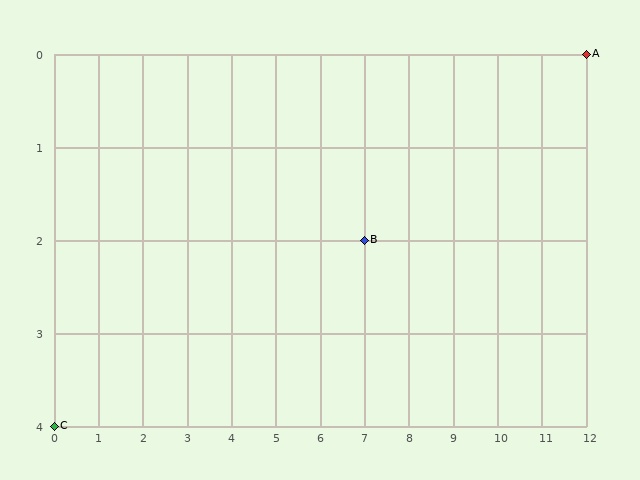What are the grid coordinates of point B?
Point B is at grid coordinates (7, 2).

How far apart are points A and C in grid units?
Points A and C are 12 columns and 4 rows apart (about 12.6 grid units diagonally).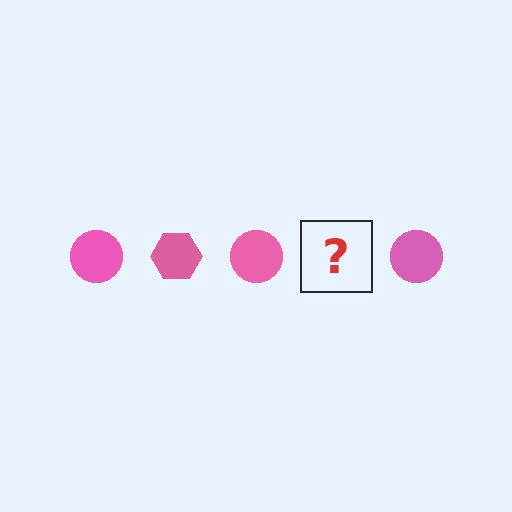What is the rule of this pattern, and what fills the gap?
The rule is that the pattern cycles through circle, hexagon shapes in pink. The gap should be filled with a pink hexagon.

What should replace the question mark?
The question mark should be replaced with a pink hexagon.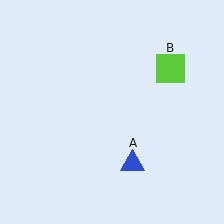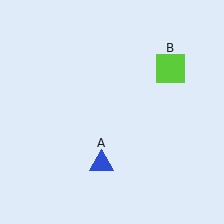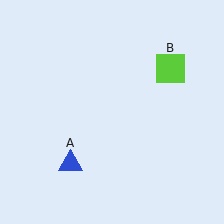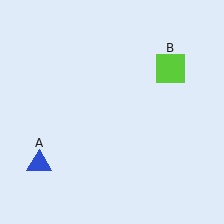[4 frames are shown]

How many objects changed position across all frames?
1 object changed position: blue triangle (object A).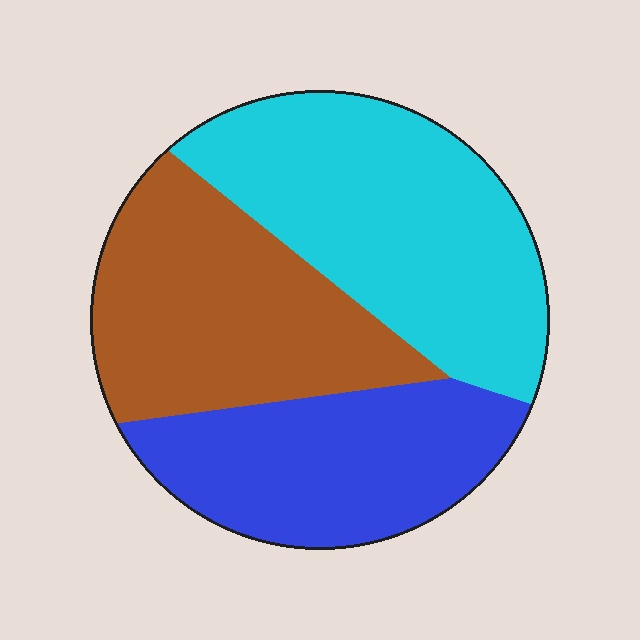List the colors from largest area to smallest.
From largest to smallest: cyan, brown, blue.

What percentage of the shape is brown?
Brown covers around 35% of the shape.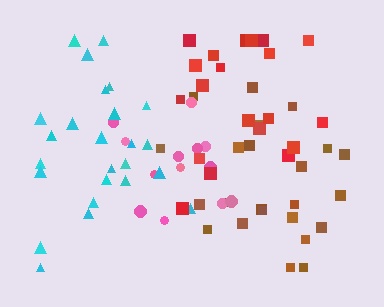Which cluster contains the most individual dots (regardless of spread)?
Cyan (26).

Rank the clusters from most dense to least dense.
pink, cyan, brown, red.